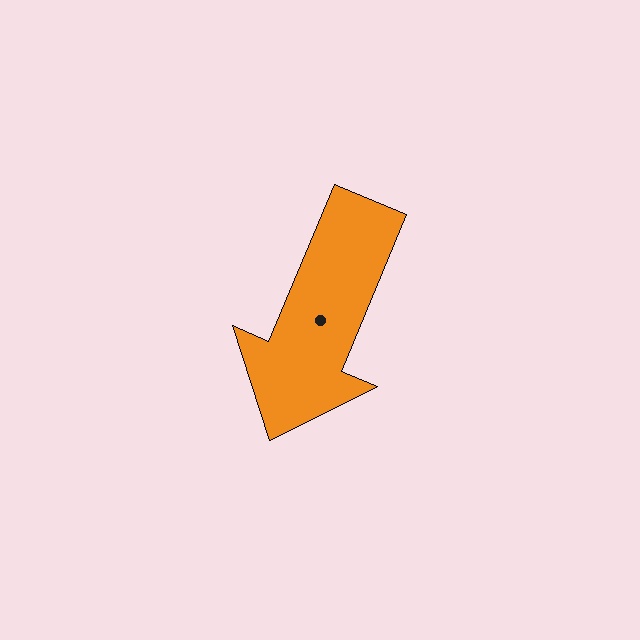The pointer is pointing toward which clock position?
Roughly 7 o'clock.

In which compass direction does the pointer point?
Southwest.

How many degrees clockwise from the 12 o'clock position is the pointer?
Approximately 203 degrees.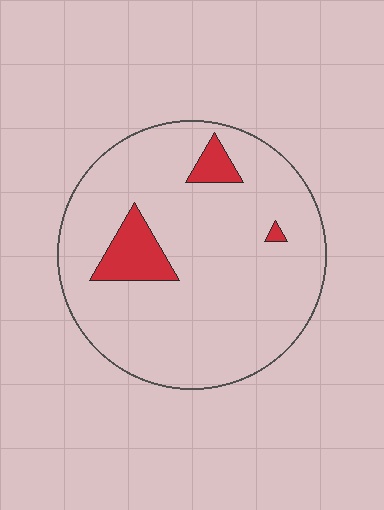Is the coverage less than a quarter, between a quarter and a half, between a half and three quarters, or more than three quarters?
Less than a quarter.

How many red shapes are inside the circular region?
3.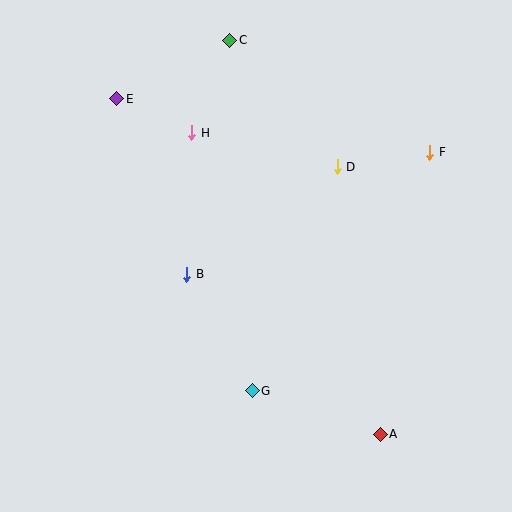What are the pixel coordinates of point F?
Point F is at (430, 152).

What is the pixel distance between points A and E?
The distance between A and E is 427 pixels.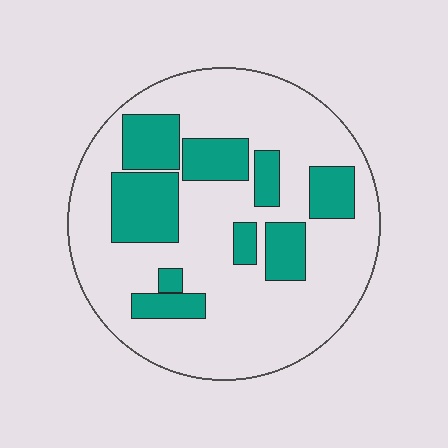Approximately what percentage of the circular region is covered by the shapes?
Approximately 25%.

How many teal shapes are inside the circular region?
9.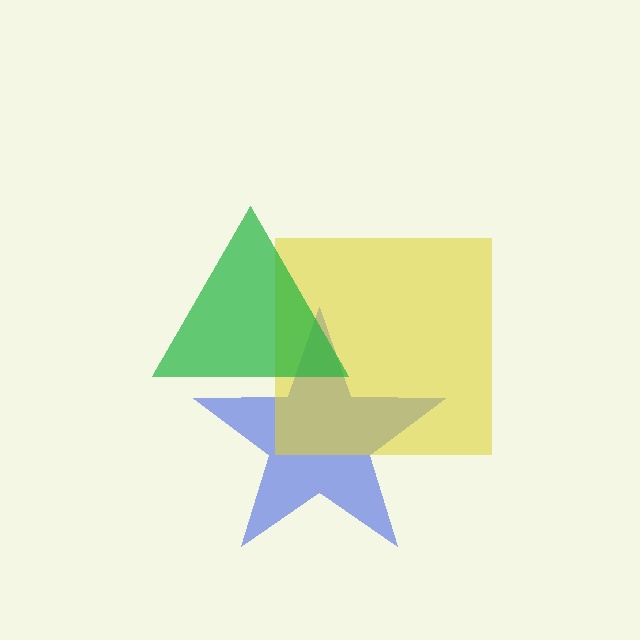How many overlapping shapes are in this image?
There are 3 overlapping shapes in the image.